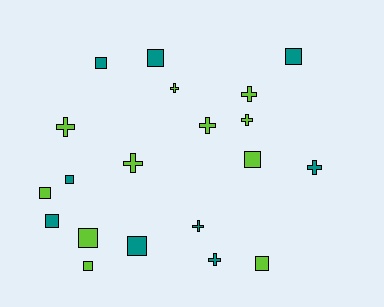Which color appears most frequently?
Lime, with 11 objects.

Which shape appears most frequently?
Square, with 11 objects.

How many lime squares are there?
There are 5 lime squares.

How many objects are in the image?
There are 20 objects.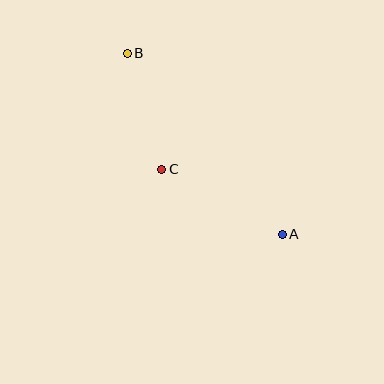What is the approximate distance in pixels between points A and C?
The distance between A and C is approximately 137 pixels.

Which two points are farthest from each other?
Points A and B are farthest from each other.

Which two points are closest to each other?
Points B and C are closest to each other.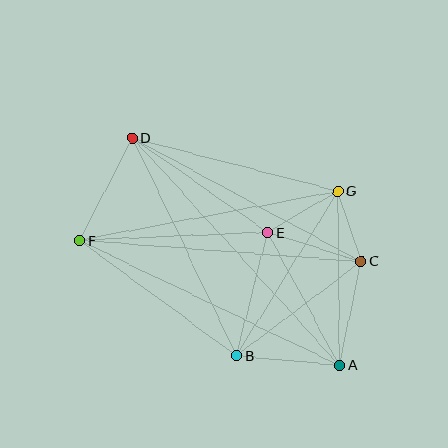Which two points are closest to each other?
Points C and G are closest to each other.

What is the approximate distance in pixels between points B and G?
The distance between B and G is approximately 194 pixels.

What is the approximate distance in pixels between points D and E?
The distance between D and E is approximately 165 pixels.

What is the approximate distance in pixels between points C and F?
The distance between C and F is approximately 283 pixels.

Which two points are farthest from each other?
Points A and D are farthest from each other.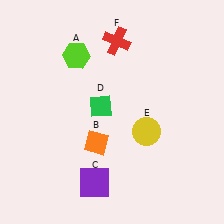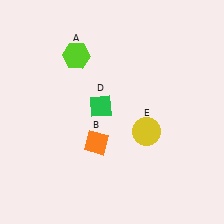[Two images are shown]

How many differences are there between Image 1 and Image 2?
There are 2 differences between the two images.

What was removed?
The red cross (F), the purple square (C) were removed in Image 2.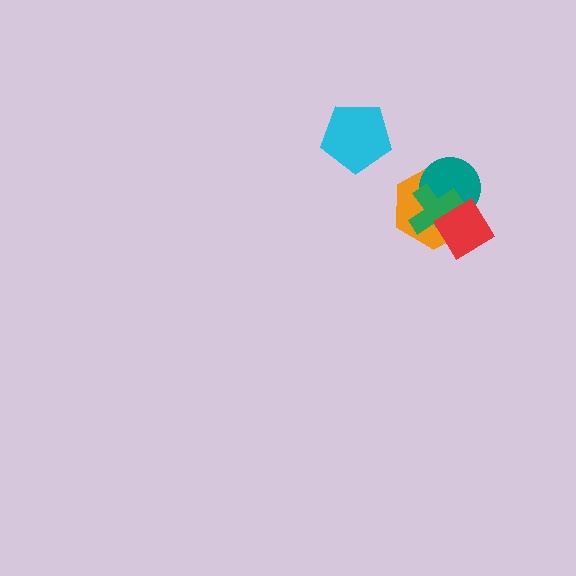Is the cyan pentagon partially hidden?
No, no other shape covers it.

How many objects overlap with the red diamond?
3 objects overlap with the red diamond.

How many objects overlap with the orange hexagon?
3 objects overlap with the orange hexagon.